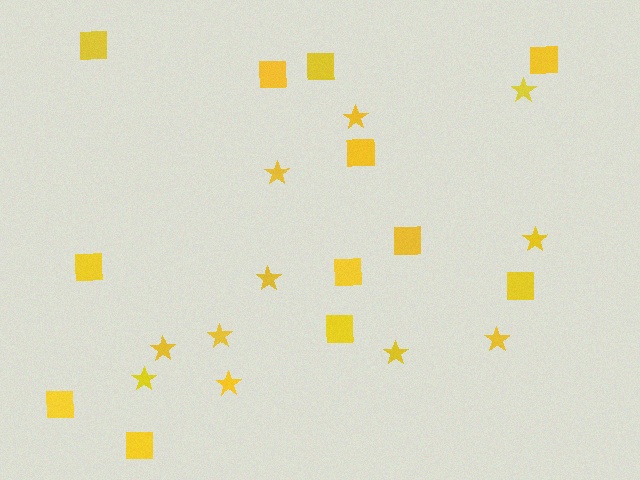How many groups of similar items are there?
There are 2 groups: one group of squares (12) and one group of stars (11).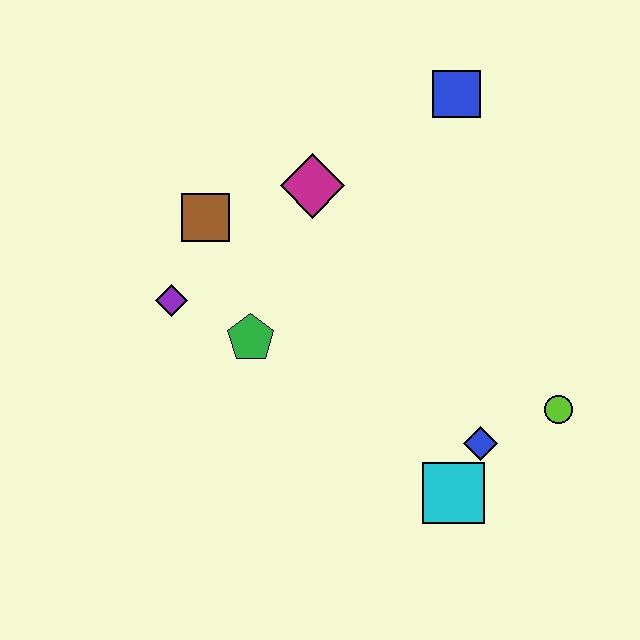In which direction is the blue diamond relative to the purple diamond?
The blue diamond is to the right of the purple diamond.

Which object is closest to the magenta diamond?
The brown square is closest to the magenta diamond.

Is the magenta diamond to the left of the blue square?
Yes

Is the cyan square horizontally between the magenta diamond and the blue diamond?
Yes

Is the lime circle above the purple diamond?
No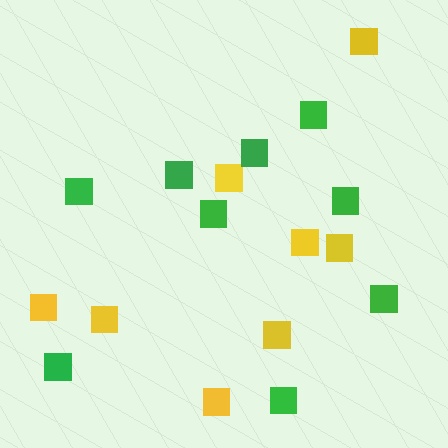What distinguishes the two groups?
There are 2 groups: one group of yellow squares (8) and one group of green squares (9).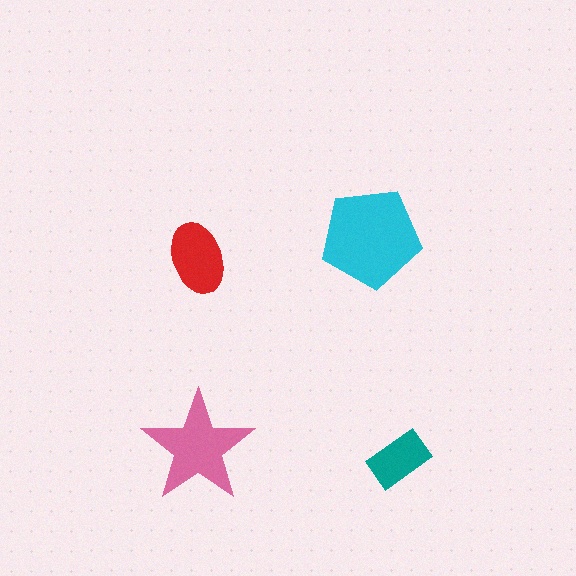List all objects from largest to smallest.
The cyan pentagon, the pink star, the red ellipse, the teal rectangle.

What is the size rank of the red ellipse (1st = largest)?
3rd.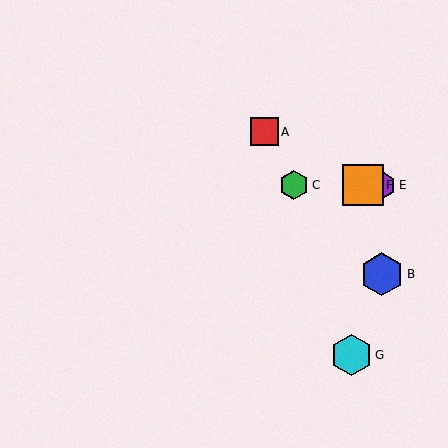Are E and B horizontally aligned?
No, E is at y≈185 and B is at y≈274.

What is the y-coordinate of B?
Object B is at y≈274.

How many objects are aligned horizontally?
4 objects (C, D, E, F) are aligned horizontally.